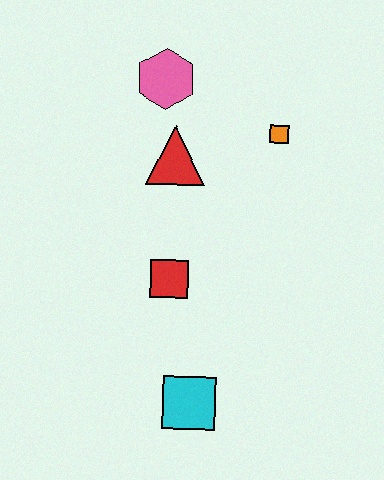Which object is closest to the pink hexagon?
The red triangle is closest to the pink hexagon.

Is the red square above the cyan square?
Yes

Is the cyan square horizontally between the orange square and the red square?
Yes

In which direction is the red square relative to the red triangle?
The red square is below the red triangle.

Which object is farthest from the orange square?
The cyan square is farthest from the orange square.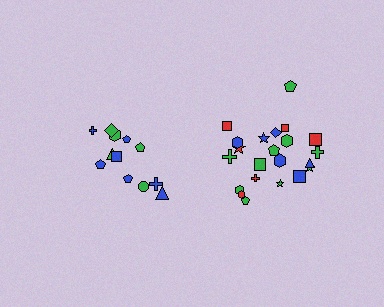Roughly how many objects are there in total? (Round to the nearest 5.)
Roughly 35 objects in total.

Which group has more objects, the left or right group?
The right group.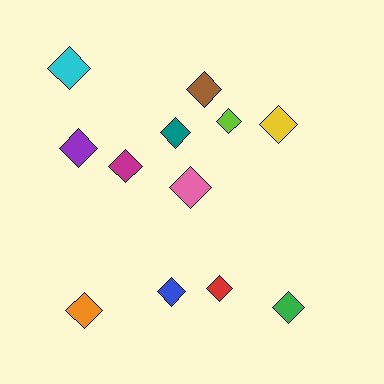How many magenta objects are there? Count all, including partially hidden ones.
There is 1 magenta object.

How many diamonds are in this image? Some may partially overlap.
There are 12 diamonds.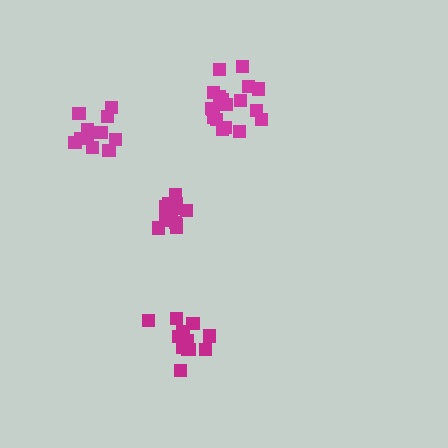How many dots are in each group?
Group 1: 12 dots, Group 2: 18 dots, Group 3: 18 dots, Group 4: 14 dots (62 total).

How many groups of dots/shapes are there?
There are 4 groups.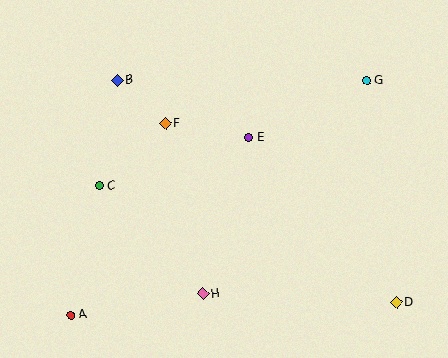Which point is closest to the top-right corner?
Point G is closest to the top-right corner.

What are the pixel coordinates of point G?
Point G is at (367, 81).